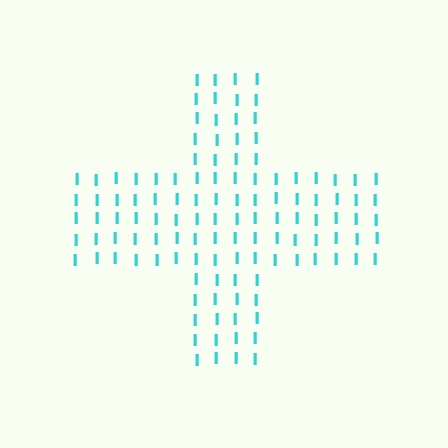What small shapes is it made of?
It is made of small letter I's.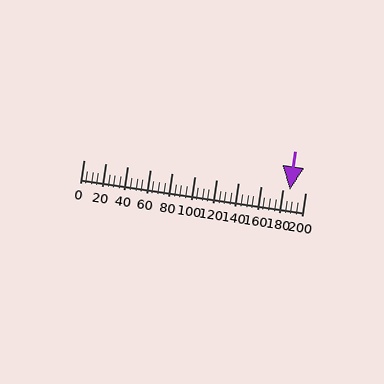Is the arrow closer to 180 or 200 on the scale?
The arrow is closer to 180.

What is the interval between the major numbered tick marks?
The major tick marks are spaced 20 units apart.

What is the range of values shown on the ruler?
The ruler shows values from 0 to 200.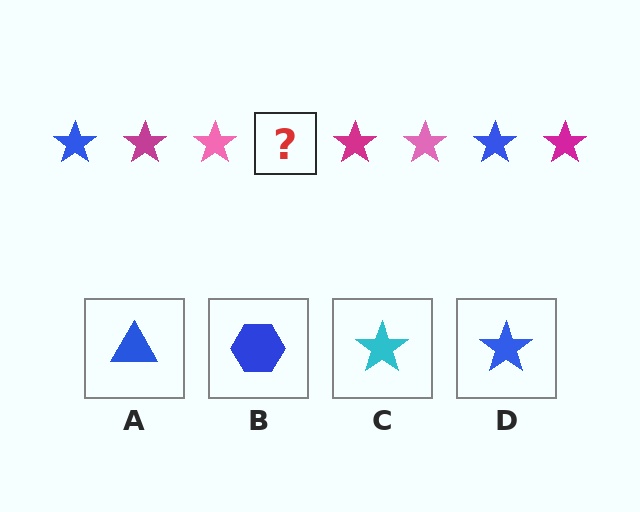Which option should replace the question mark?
Option D.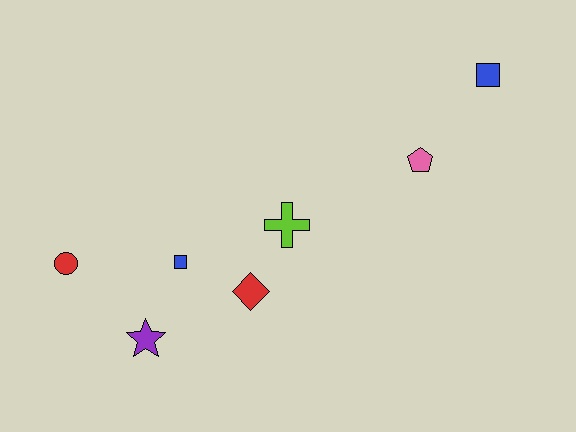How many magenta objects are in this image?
There are no magenta objects.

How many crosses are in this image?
There is 1 cross.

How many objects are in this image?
There are 7 objects.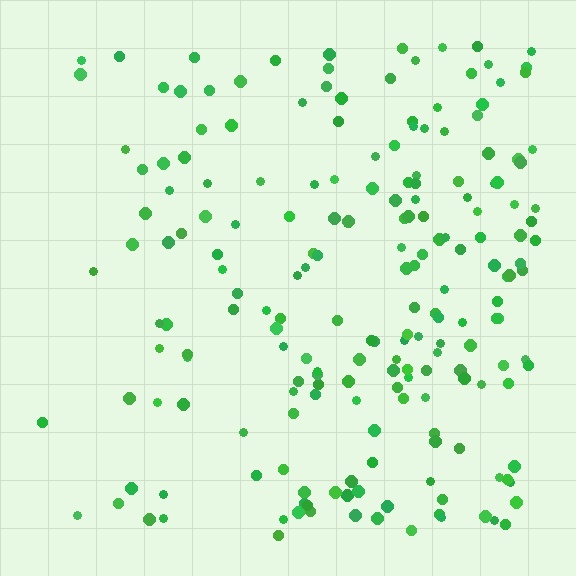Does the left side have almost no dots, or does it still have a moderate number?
Still a moderate number, just noticeably fewer than the right.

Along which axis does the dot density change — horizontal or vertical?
Horizontal.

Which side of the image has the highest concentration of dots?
The right.